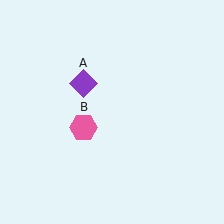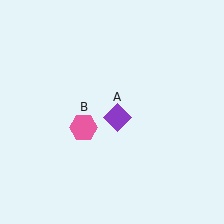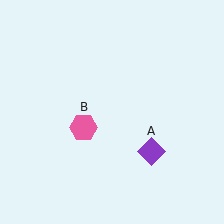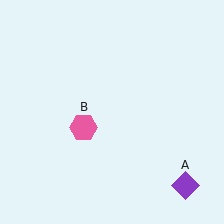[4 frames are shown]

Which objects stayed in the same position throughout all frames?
Pink hexagon (object B) remained stationary.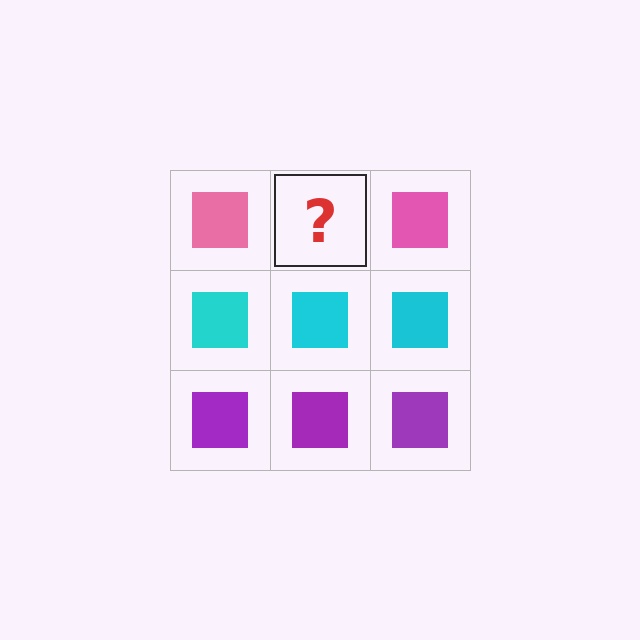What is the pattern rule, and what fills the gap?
The rule is that each row has a consistent color. The gap should be filled with a pink square.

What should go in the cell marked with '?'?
The missing cell should contain a pink square.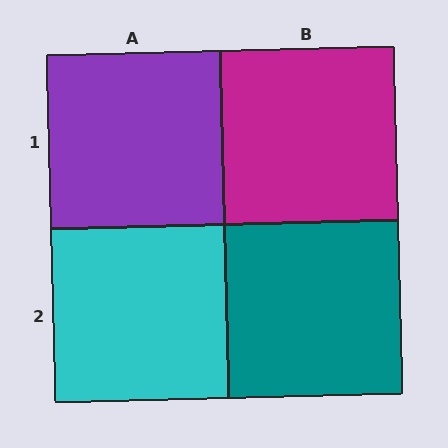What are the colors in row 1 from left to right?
Purple, magenta.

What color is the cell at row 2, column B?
Teal.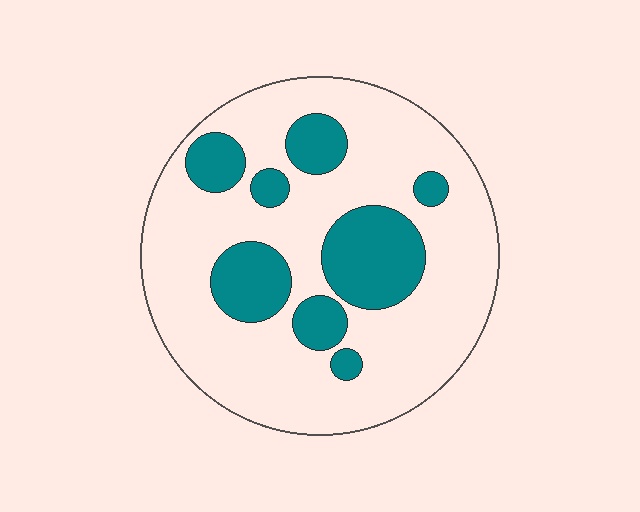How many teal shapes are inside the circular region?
8.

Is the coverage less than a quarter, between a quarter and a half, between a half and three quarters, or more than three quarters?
Less than a quarter.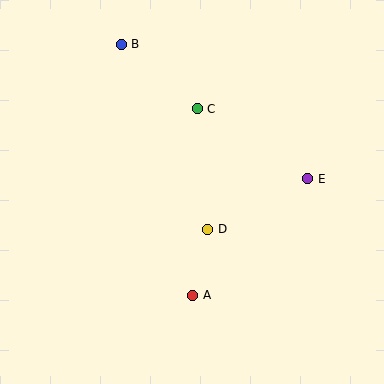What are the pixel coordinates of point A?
Point A is at (193, 295).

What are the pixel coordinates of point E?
Point E is at (308, 179).